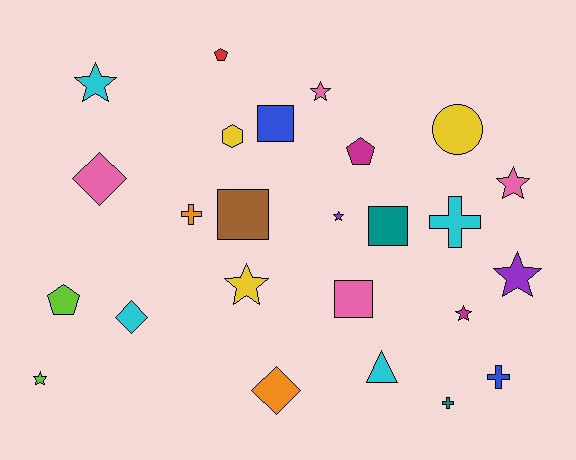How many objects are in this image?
There are 25 objects.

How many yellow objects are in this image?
There are 3 yellow objects.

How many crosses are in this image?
There are 4 crosses.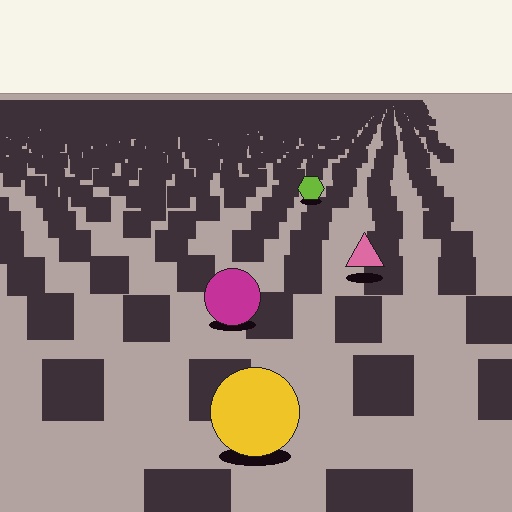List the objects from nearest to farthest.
From nearest to farthest: the yellow circle, the magenta circle, the pink triangle, the lime hexagon.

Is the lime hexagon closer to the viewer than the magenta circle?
No. The magenta circle is closer — you can tell from the texture gradient: the ground texture is coarser near it.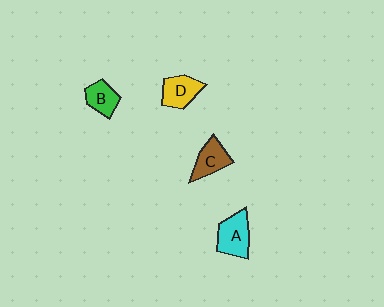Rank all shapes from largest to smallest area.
From largest to smallest: A (cyan), D (yellow), C (brown), B (green).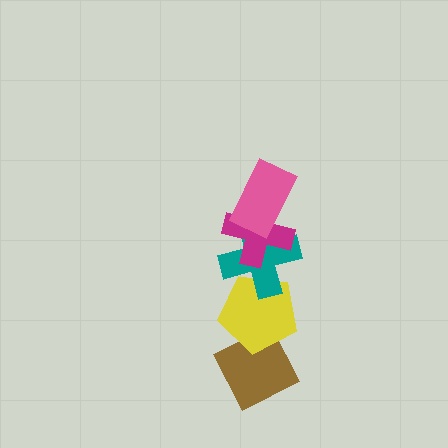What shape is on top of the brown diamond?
The yellow pentagon is on top of the brown diamond.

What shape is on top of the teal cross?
The magenta cross is on top of the teal cross.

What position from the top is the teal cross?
The teal cross is 3rd from the top.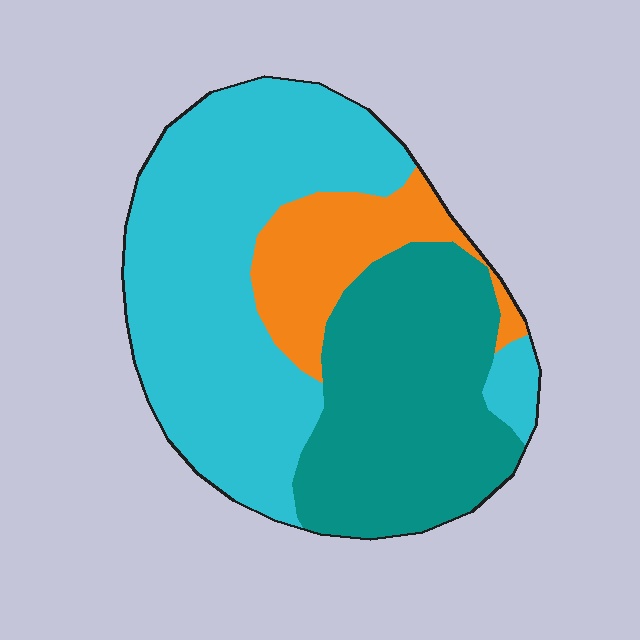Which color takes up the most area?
Cyan, at roughly 50%.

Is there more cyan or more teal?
Cyan.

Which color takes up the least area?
Orange, at roughly 15%.